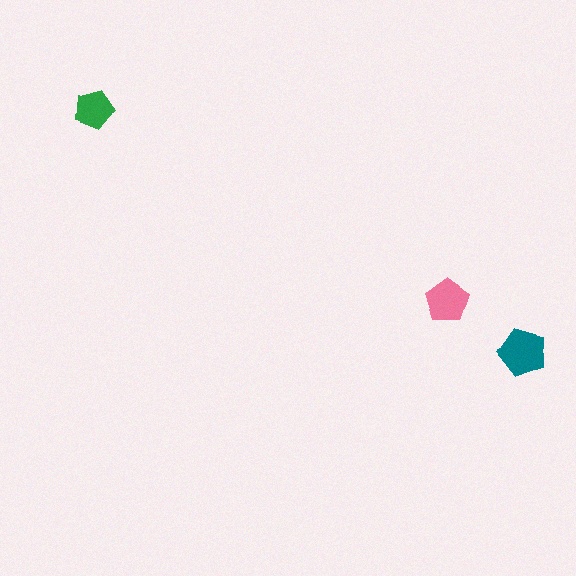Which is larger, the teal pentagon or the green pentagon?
The teal one.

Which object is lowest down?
The teal pentagon is bottommost.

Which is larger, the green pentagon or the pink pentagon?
The pink one.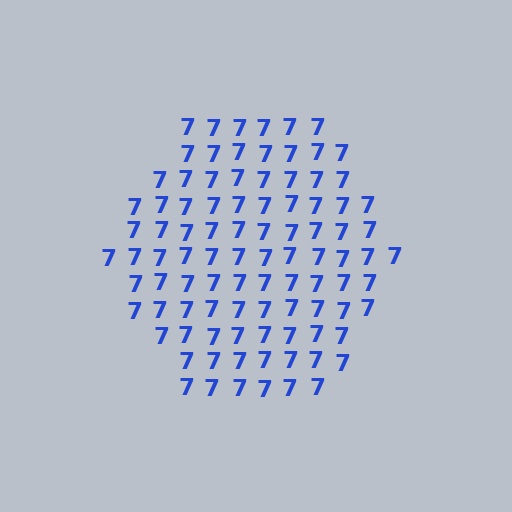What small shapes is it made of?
It is made of small digit 7's.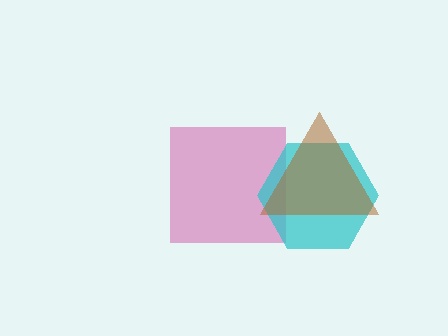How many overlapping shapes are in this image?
There are 3 overlapping shapes in the image.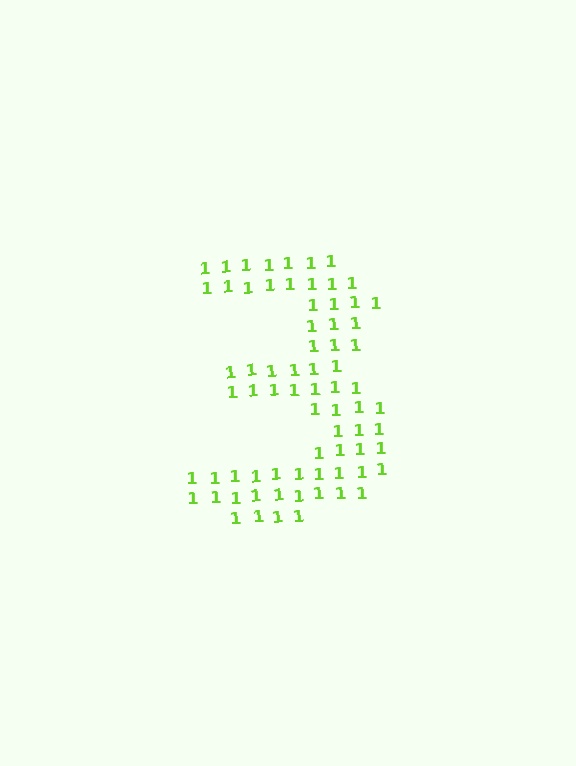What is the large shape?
The large shape is the digit 3.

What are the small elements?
The small elements are digit 1's.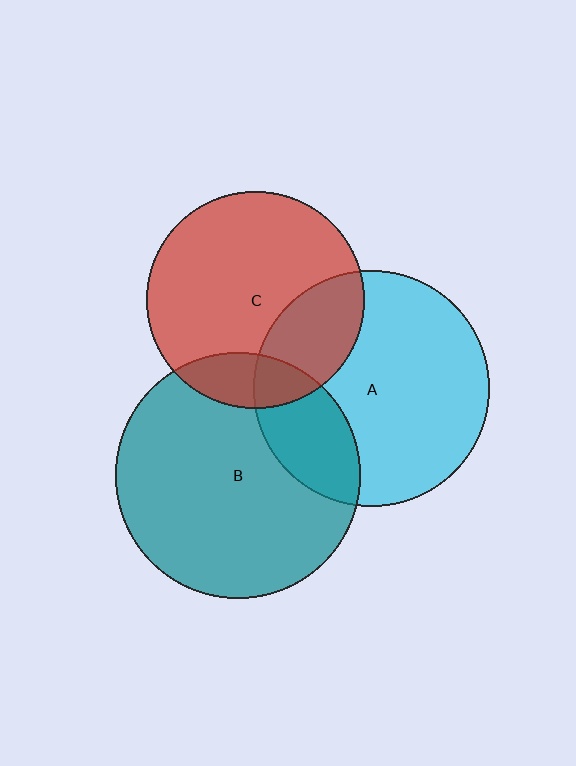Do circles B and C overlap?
Yes.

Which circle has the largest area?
Circle B (teal).